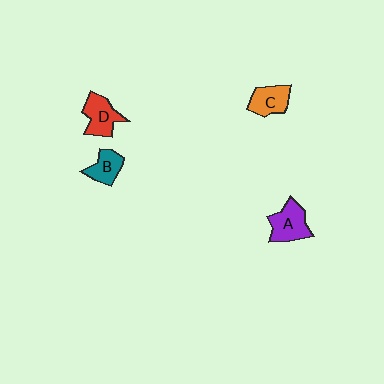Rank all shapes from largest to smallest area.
From largest to smallest: A (purple), D (red), C (orange), B (teal).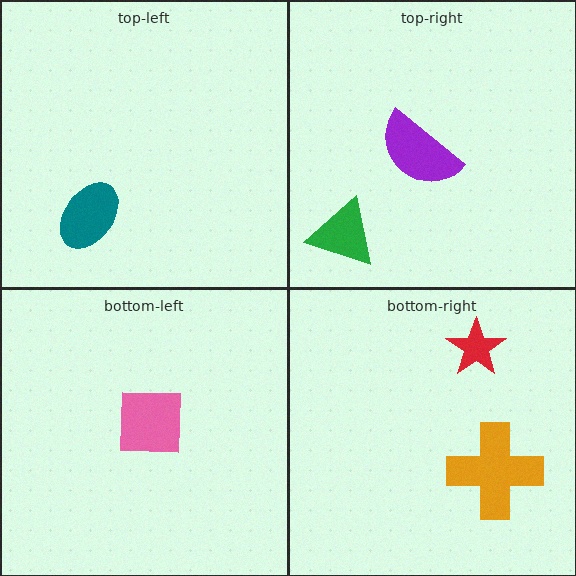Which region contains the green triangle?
The top-right region.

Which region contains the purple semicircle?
The top-right region.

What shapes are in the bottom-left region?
The pink square.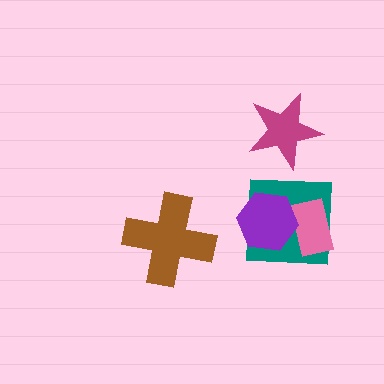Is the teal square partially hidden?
Yes, it is partially covered by another shape.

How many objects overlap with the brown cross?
0 objects overlap with the brown cross.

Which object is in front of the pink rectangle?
The purple hexagon is in front of the pink rectangle.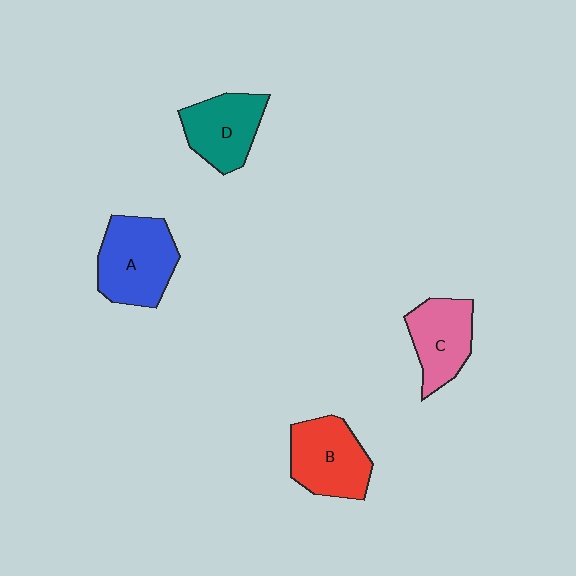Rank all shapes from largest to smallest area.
From largest to smallest: A (blue), B (red), D (teal), C (pink).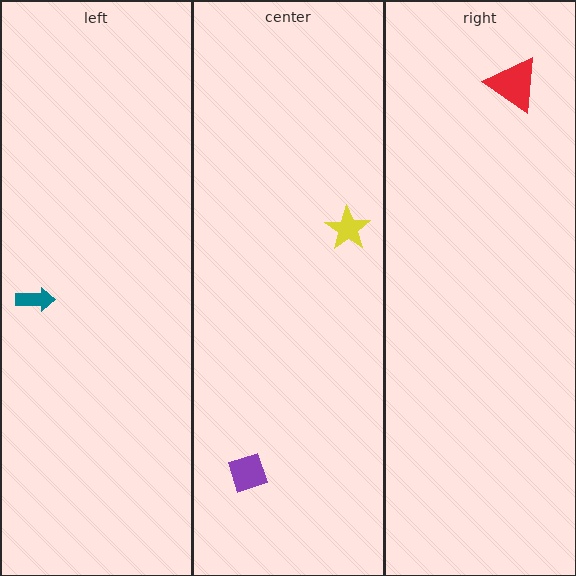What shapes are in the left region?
The teal arrow.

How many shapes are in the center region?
2.